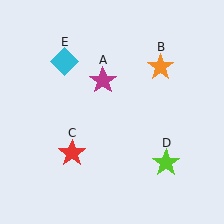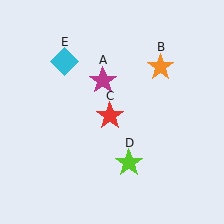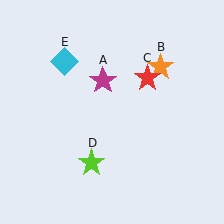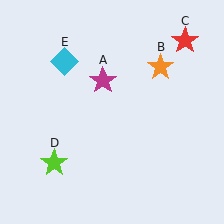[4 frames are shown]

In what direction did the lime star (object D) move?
The lime star (object D) moved left.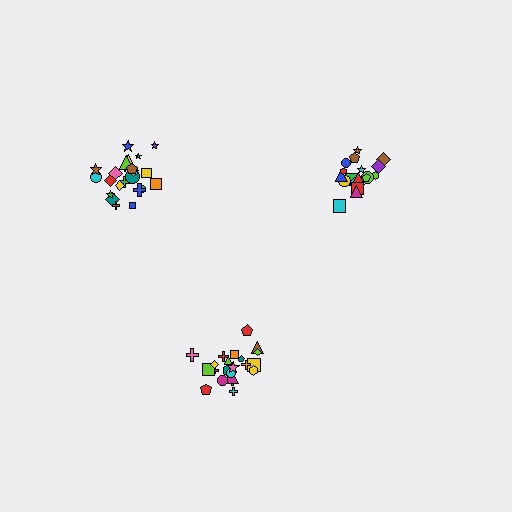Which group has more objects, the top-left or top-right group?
The top-left group.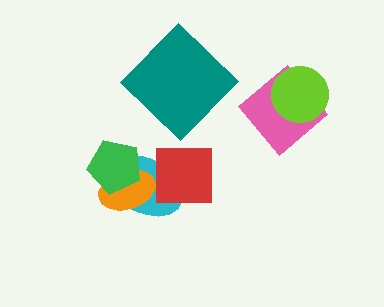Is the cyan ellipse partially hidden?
Yes, it is partially covered by another shape.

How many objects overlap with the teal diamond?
0 objects overlap with the teal diamond.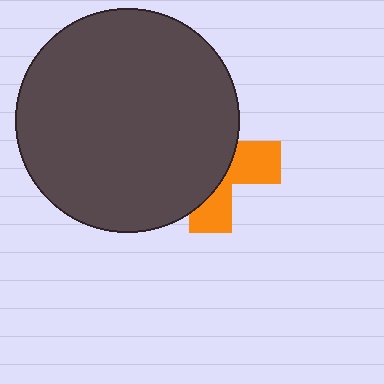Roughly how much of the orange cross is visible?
A small part of it is visible (roughly 37%).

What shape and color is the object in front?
The object in front is a dark gray circle.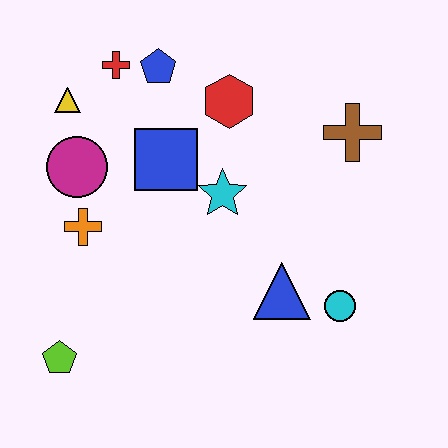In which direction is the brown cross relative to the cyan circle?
The brown cross is above the cyan circle.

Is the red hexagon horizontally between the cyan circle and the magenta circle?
Yes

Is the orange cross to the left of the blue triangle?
Yes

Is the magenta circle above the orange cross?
Yes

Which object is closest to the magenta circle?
The orange cross is closest to the magenta circle.